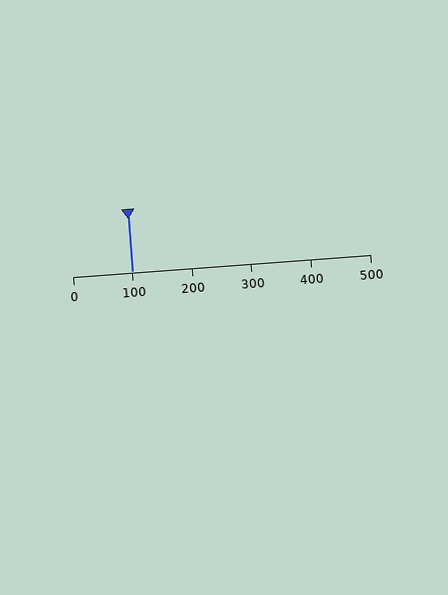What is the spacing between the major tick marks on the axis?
The major ticks are spaced 100 apart.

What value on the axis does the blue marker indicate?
The marker indicates approximately 100.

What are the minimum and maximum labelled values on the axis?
The axis runs from 0 to 500.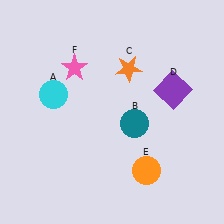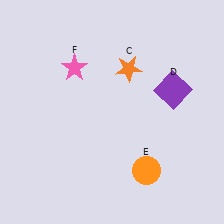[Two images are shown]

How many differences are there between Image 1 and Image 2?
There are 2 differences between the two images.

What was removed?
The cyan circle (A), the teal circle (B) were removed in Image 2.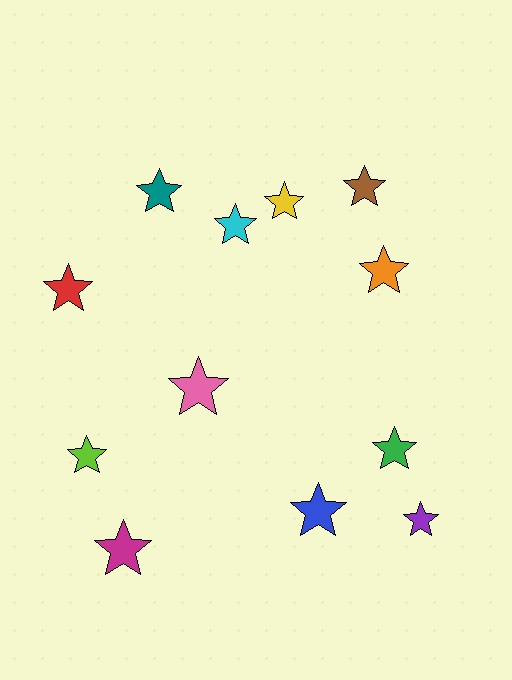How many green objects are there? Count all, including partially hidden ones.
There is 1 green object.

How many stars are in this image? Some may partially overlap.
There are 12 stars.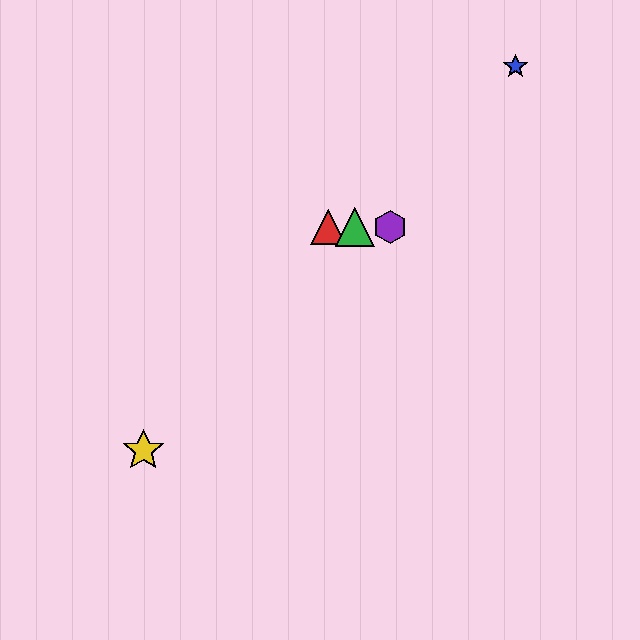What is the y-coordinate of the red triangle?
The red triangle is at y≈227.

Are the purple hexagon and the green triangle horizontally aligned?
Yes, both are at y≈227.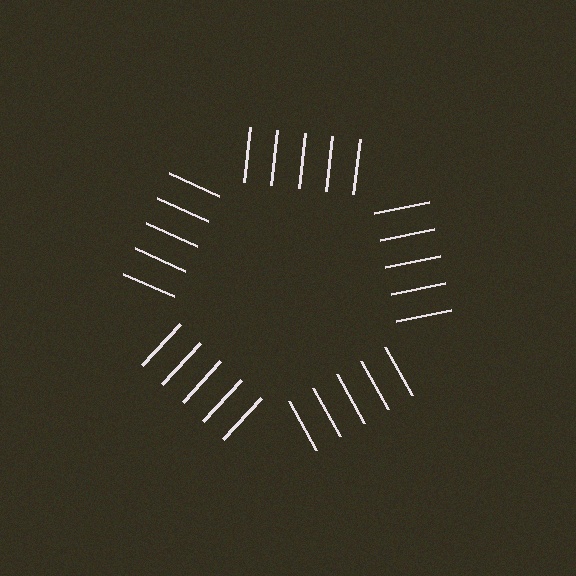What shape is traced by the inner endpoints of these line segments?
An illusory pentagon — the line segments terminate on its edges but no continuous stroke is drawn.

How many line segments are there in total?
25 — 5 along each of the 5 edges.